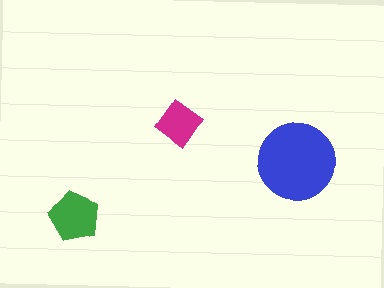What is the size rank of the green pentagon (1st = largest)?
2nd.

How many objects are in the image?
There are 3 objects in the image.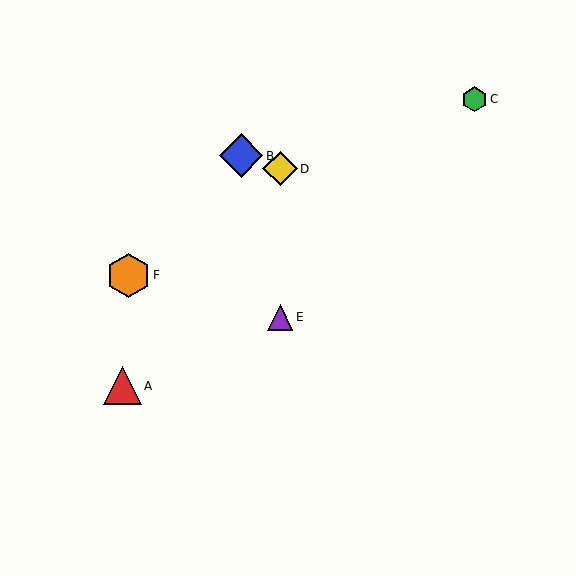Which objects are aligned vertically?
Objects D, E are aligned vertically.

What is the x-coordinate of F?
Object F is at x≈129.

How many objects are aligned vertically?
2 objects (D, E) are aligned vertically.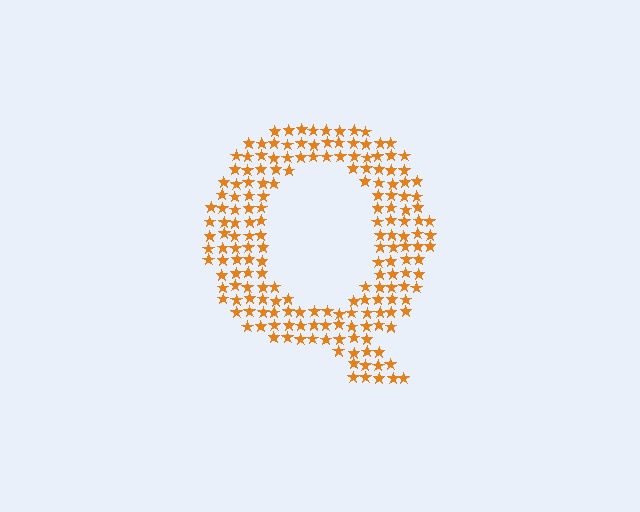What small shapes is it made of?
It is made of small stars.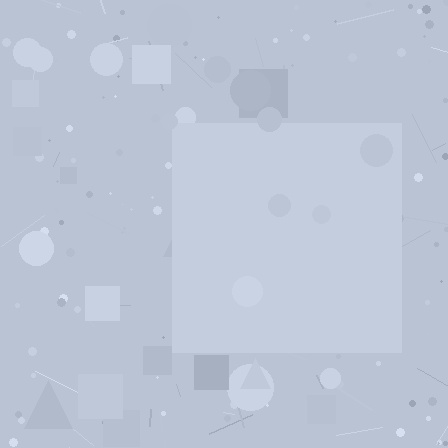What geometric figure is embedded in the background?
A square is embedded in the background.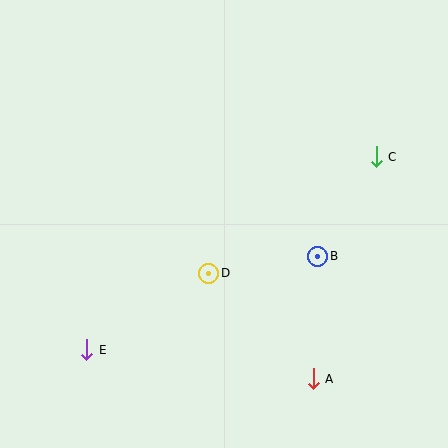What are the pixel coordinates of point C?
Point C is at (376, 157).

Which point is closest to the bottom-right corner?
Point A is closest to the bottom-right corner.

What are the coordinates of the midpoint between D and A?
The midpoint between D and A is at (261, 326).